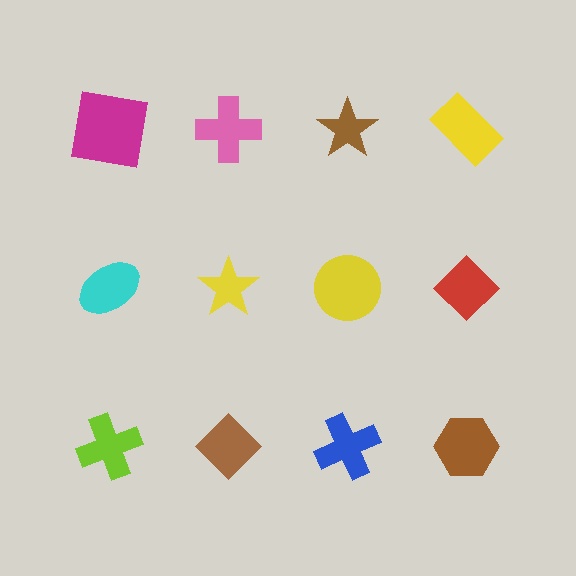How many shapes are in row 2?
4 shapes.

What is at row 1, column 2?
A pink cross.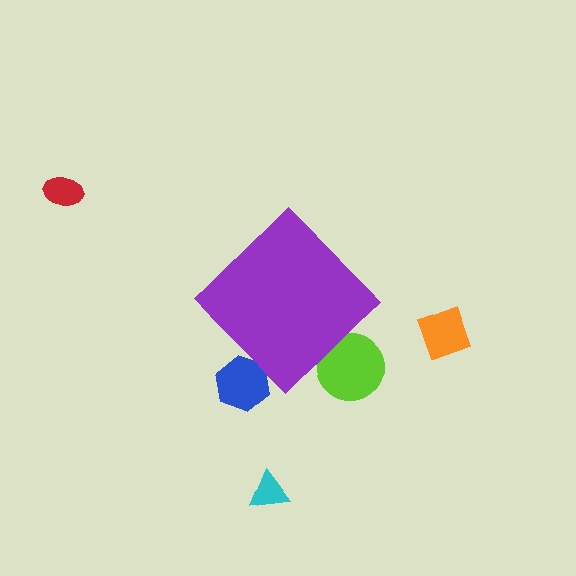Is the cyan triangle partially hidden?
No, the cyan triangle is fully visible.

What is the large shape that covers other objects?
A purple diamond.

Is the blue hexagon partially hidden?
Yes, the blue hexagon is partially hidden behind the purple diamond.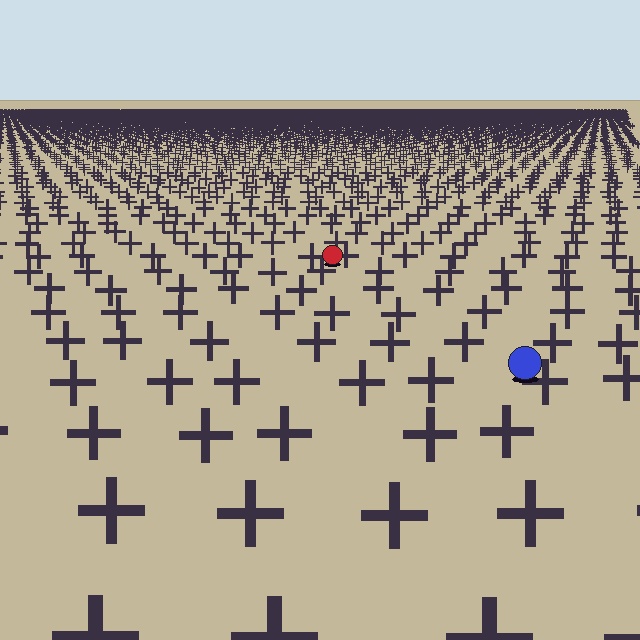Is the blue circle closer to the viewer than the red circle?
Yes. The blue circle is closer — you can tell from the texture gradient: the ground texture is coarser near it.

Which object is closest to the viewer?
The blue circle is closest. The texture marks near it are larger and more spread out.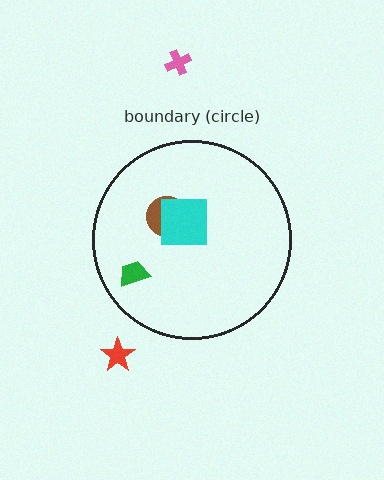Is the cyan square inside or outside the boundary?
Inside.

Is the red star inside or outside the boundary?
Outside.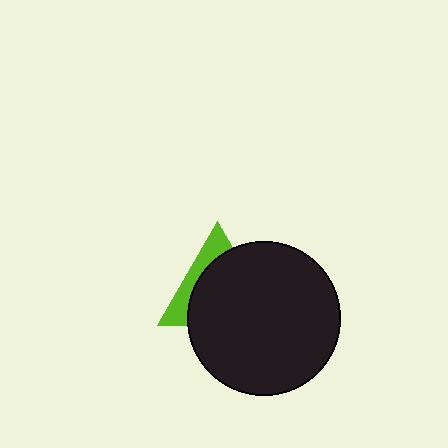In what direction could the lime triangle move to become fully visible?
The lime triangle could move toward the upper-left. That would shift it out from behind the black circle entirely.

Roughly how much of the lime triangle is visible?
A small part of it is visible (roughly 30%).